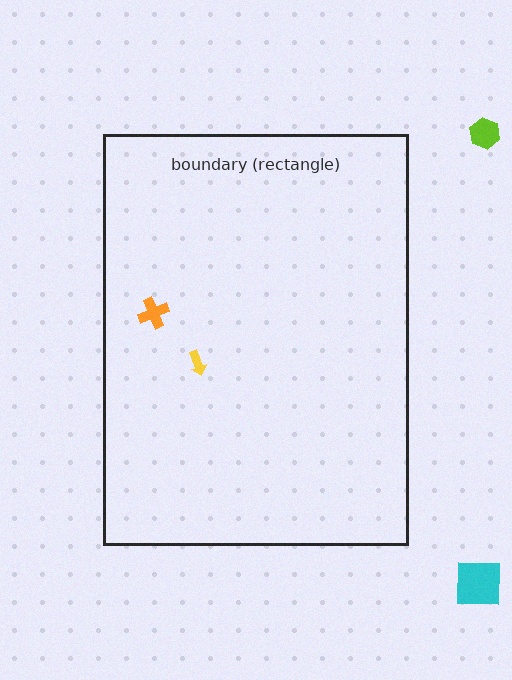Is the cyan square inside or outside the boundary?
Outside.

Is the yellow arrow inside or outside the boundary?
Inside.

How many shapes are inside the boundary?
2 inside, 2 outside.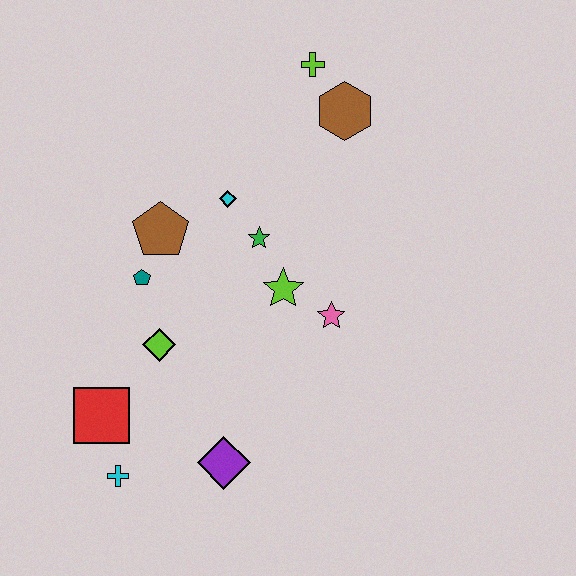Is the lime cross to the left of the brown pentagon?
No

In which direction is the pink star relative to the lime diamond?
The pink star is to the right of the lime diamond.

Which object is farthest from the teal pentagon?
The lime cross is farthest from the teal pentagon.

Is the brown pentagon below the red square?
No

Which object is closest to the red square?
The cyan cross is closest to the red square.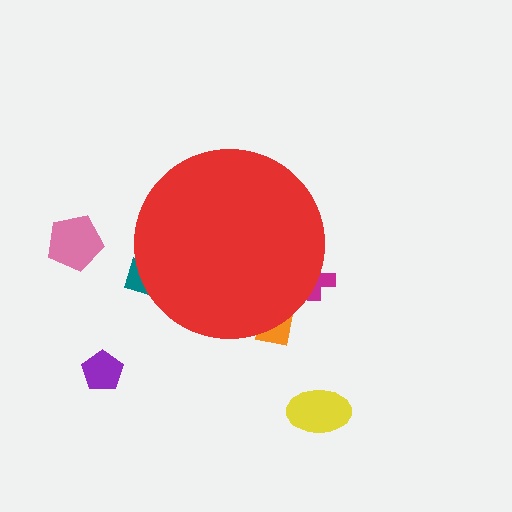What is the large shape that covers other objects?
A red circle.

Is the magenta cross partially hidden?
Yes, the magenta cross is partially hidden behind the red circle.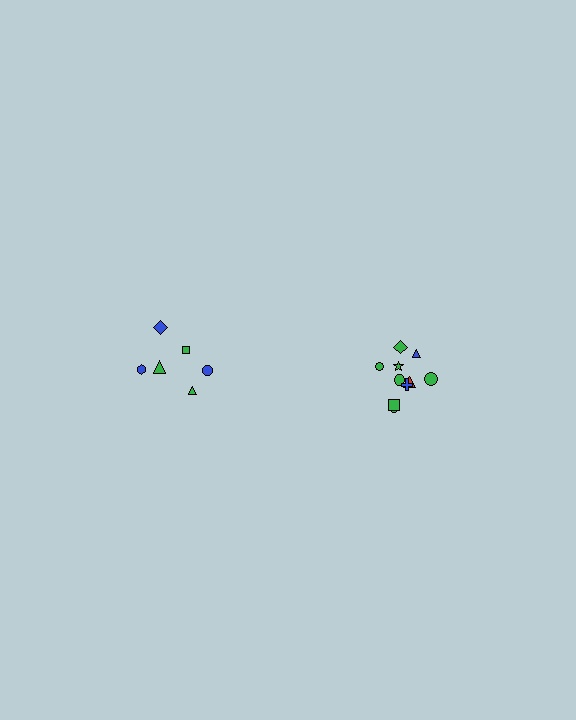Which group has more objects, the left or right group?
The right group.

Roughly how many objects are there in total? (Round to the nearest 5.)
Roughly 15 objects in total.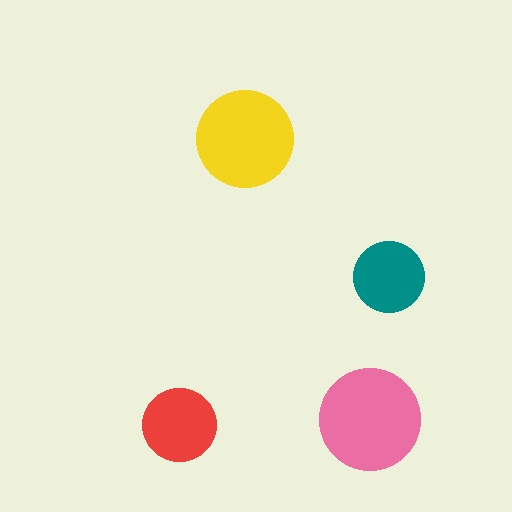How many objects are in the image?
There are 4 objects in the image.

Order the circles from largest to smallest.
the pink one, the yellow one, the red one, the teal one.